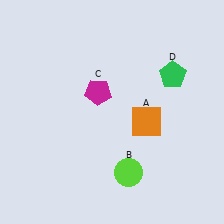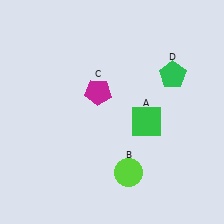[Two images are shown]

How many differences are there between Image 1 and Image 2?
There is 1 difference between the two images.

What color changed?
The square (A) changed from orange in Image 1 to green in Image 2.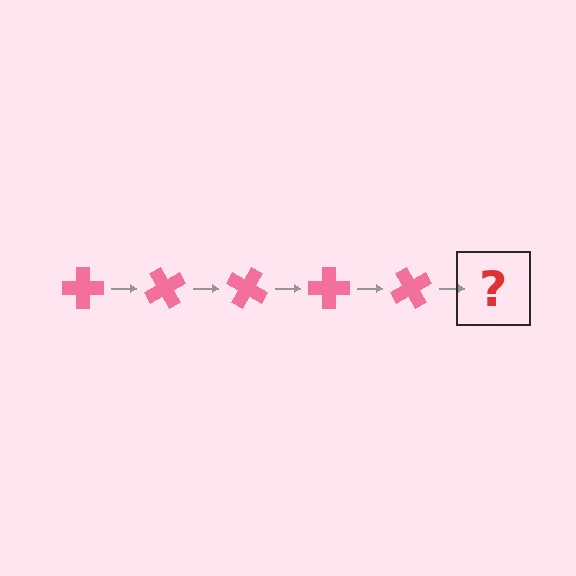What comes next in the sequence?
The next element should be a pink cross rotated 300 degrees.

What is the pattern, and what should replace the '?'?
The pattern is that the cross rotates 60 degrees each step. The '?' should be a pink cross rotated 300 degrees.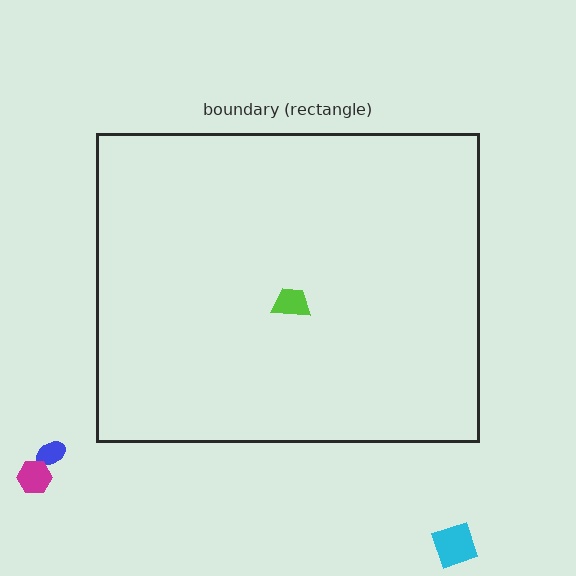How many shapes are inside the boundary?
1 inside, 3 outside.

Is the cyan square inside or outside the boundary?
Outside.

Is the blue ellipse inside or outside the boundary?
Outside.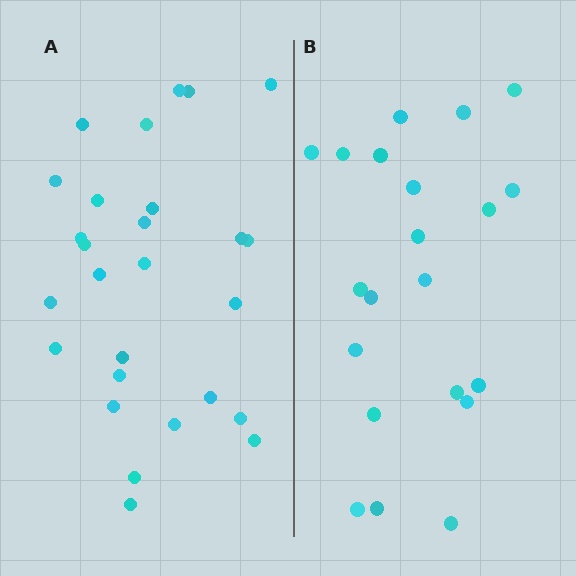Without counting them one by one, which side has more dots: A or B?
Region A (the left region) has more dots.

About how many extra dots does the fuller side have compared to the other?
Region A has about 6 more dots than region B.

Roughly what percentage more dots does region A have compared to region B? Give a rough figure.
About 30% more.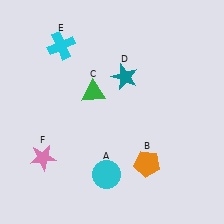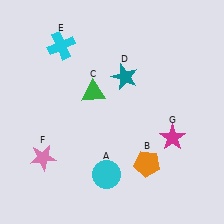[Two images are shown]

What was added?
A magenta star (G) was added in Image 2.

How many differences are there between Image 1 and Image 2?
There is 1 difference between the two images.